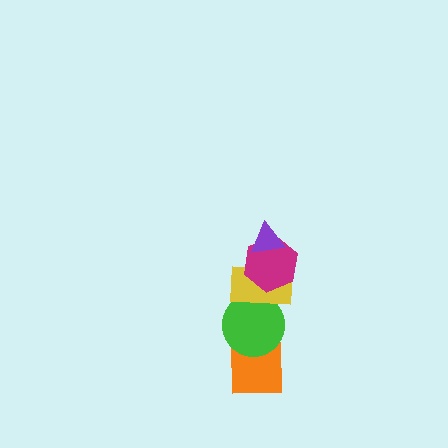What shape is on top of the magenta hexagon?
The purple triangle is on top of the magenta hexagon.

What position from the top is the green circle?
The green circle is 4th from the top.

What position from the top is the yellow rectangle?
The yellow rectangle is 3rd from the top.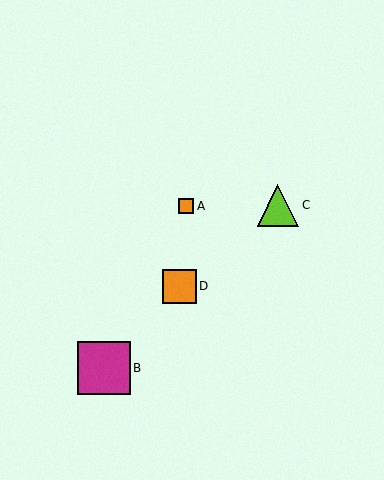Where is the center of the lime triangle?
The center of the lime triangle is at (278, 205).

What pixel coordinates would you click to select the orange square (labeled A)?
Click at (186, 206) to select the orange square A.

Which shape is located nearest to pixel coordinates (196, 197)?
The orange square (labeled A) at (186, 206) is nearest to that location.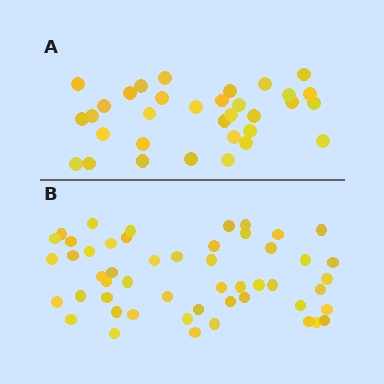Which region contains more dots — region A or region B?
Region B (the bottom region) has more dots.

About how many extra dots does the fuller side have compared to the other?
Region B has approximately 20 more dots than region A.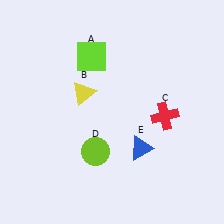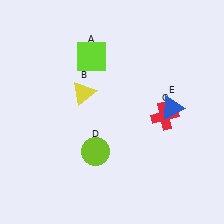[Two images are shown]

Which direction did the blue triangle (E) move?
The blue triangle (E) moved up.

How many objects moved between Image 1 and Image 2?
1 object moved between the two images.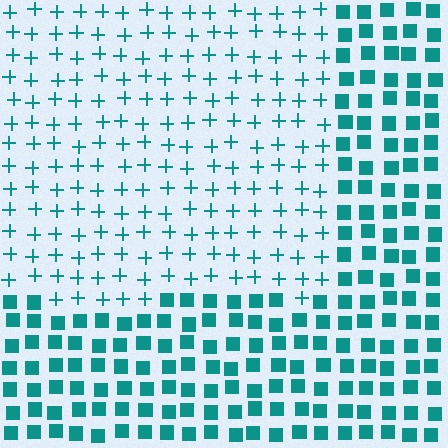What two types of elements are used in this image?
The image uses plus signs inside the rectangle region and squares outside it.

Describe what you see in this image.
The image is filled with small teal elements arranged in a uniform grid. A rectangle-shaped region contains plus signs, while the surrounding area contains squares. The boundary is defined purely by the change in element shape.